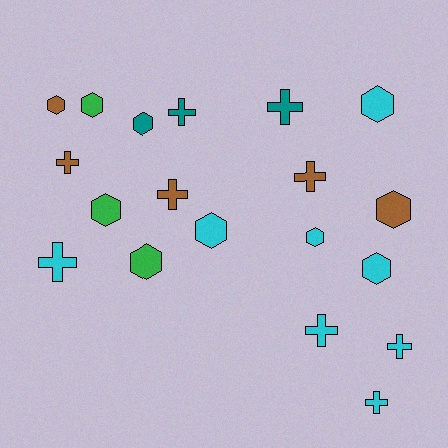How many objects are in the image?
There are 19 objects.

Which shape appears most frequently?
Hexagon, with 10 objects.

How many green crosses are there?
There are no green crosses.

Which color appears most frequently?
Cyan, with 8 objects.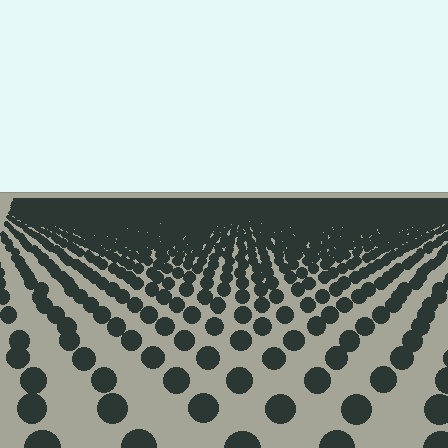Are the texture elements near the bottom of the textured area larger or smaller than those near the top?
Larger. Near the bottom, elements are closer to the viewer and appear at a bigger on-screen size.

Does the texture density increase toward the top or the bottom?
Density increases toward the top.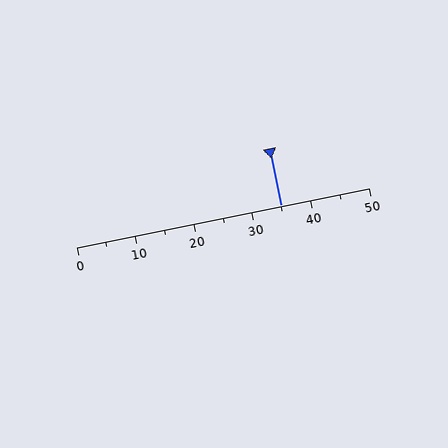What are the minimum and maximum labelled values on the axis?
The axis runs from 0 to 50.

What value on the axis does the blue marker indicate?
The marker indicates approximately 35.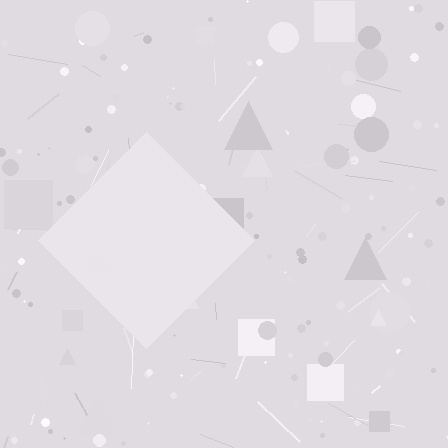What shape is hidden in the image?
A diamond is hidden in the image.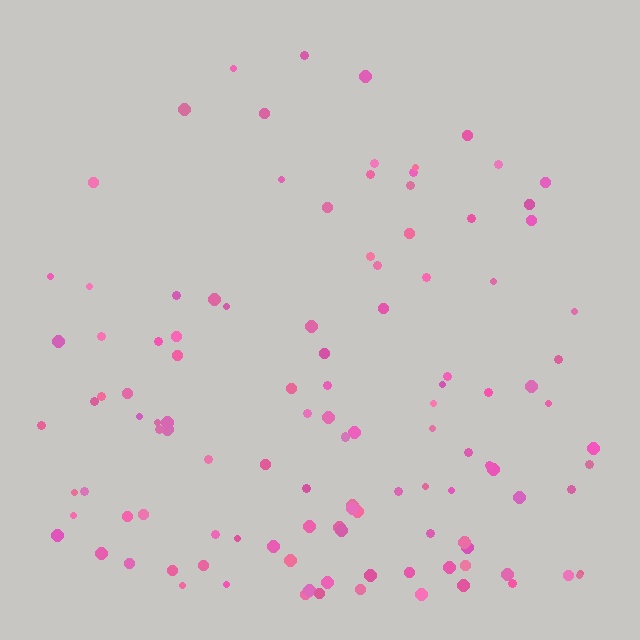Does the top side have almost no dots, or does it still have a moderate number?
Still a moderate number, just noticeably fewer than the bottom.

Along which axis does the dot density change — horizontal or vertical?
Vertical.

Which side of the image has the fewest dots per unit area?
The top.